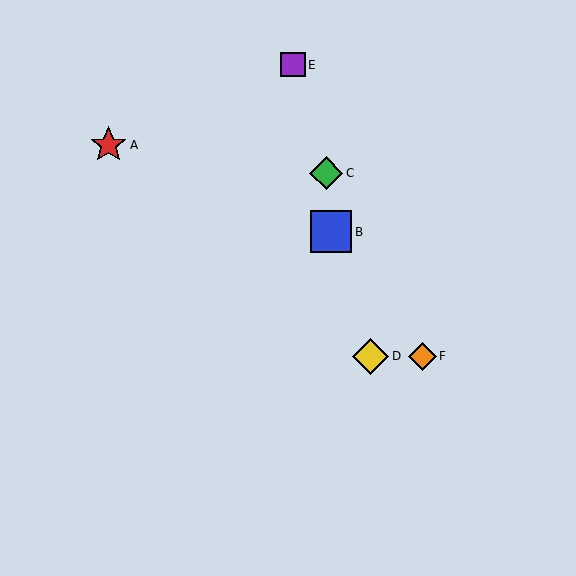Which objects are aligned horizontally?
Objects D, F are aligned horizontally.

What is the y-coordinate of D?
Object D is at y≈356.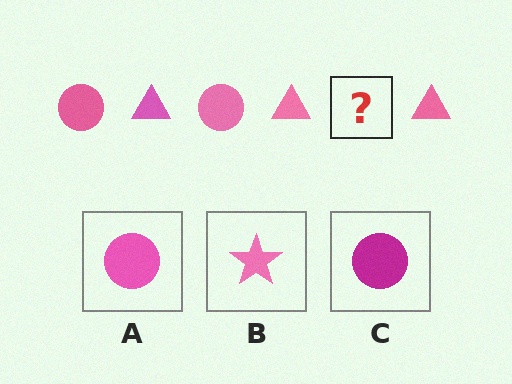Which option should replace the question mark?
Option A.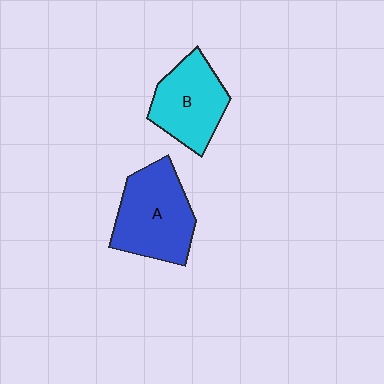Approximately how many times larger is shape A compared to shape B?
Approximately 1.2 times.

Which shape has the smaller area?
Shape B (cyan).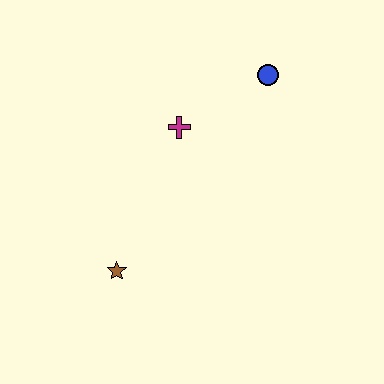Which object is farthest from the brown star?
The blue circle is farthest from the brown star.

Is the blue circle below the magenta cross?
No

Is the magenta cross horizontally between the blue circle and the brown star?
Yes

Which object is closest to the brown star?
The magenta cross is closest to the brown star.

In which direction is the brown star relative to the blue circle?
The brown star is below the blue circle.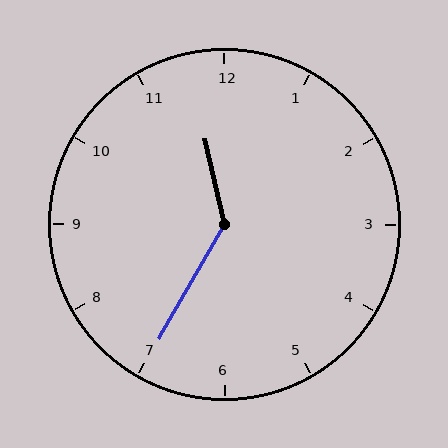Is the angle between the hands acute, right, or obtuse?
It is obtuse.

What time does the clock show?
11:35.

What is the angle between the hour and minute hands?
Approximately 138 degrees.